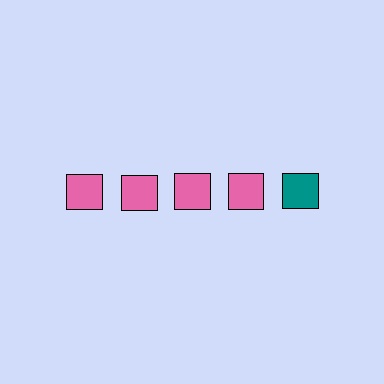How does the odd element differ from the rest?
It has a different color: teal instead of pink.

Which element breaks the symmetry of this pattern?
The teal square in the top row, rightmost column breaks the symmetry. All other shapes are pink squares.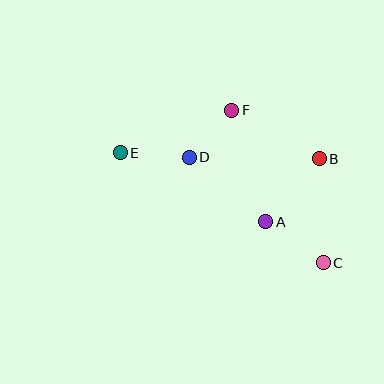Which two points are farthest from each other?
Points C and E are farthest from each other.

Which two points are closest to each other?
Points D and F are closest to each other.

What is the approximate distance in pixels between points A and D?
The distance between A and D is approximately 100 pixels.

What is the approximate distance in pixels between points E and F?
The distance between E and F is approximately 120 pixels.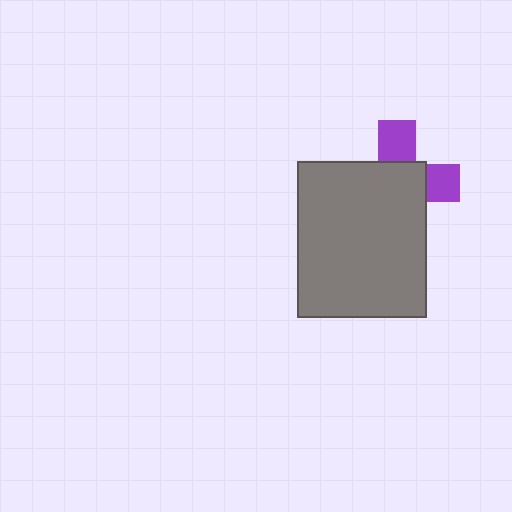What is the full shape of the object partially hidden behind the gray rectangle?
The partially hidden object is a purple cross.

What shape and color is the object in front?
The object in front is a gray rectangle.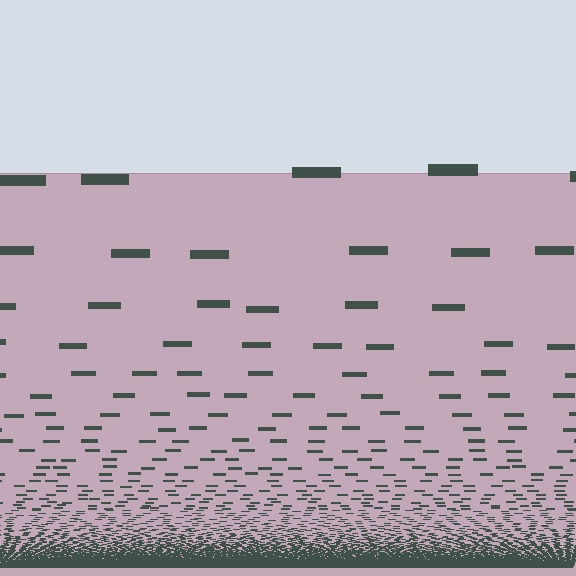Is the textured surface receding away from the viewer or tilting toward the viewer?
The surface appears to tilt toward the viewer. Texture elements get larger and sparser toward the top.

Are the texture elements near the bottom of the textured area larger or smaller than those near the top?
Smaller. The gradient is inverted — elements near the bottom are smaller and denser.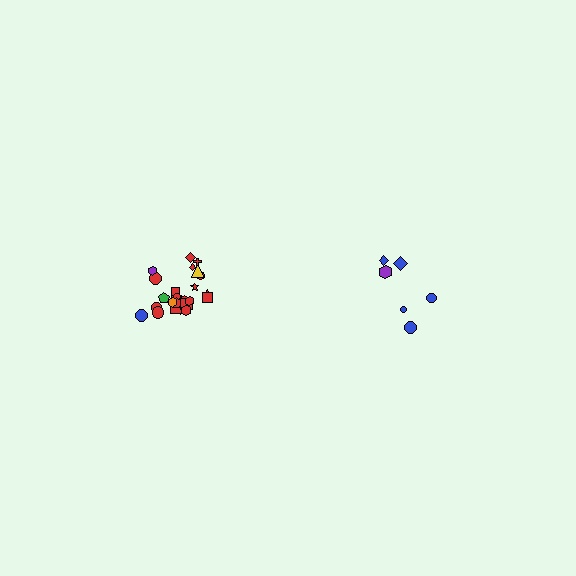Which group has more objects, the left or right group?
The left group.